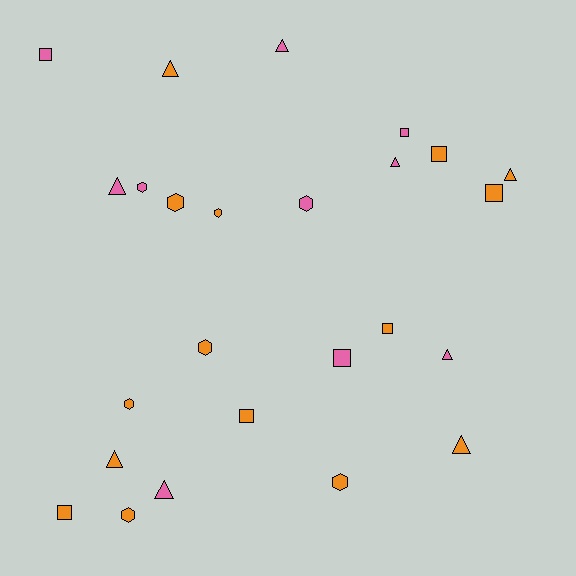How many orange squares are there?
There are 5 orange squares.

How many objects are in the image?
There are 25 objects.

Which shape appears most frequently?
Triangle, with 9 objects.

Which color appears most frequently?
Orange, with 15 objects.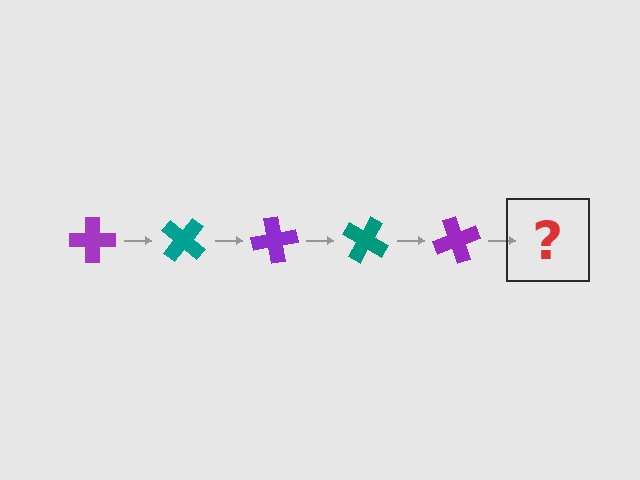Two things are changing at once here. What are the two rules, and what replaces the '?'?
The two rules are that it rotates 40 degrees each step and the color cycles through purple and teal. The '?' should be a teal cross, rotated 200 degrees from the start.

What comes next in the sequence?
The next element should be a teal cross, rotated 200 degrees from the start.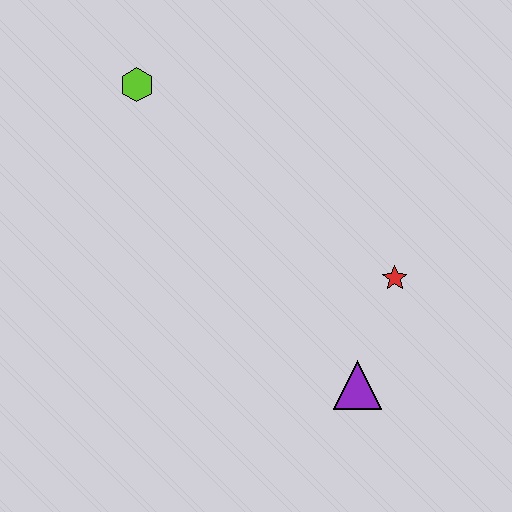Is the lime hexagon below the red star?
No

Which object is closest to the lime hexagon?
The red star is closest to the lime hexagon.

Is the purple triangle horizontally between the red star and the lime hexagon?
Yes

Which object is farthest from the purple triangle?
The lime hexagon is farthest from the purple triangle.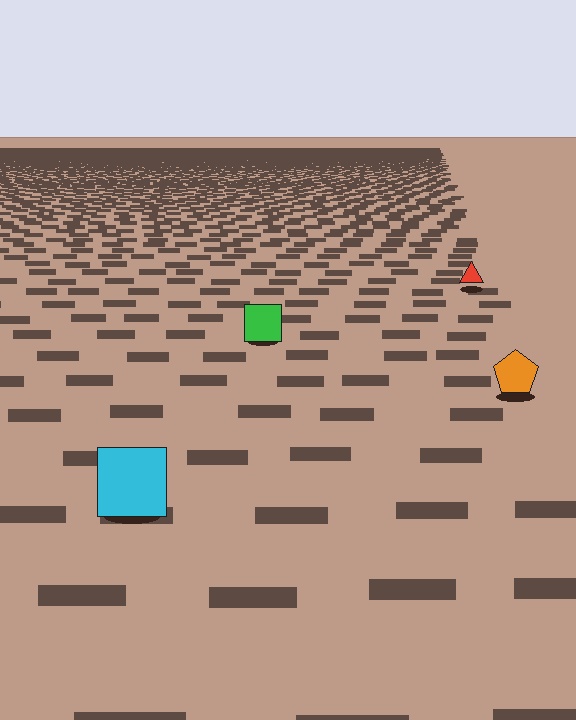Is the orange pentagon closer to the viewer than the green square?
Yes. The orange pentagon is closer — you can tell from the texture gradient: the ground texture is coarser near it.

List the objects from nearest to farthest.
From nearest to farthest: the cyan square, the orange pentagon, the green square, the red triangle.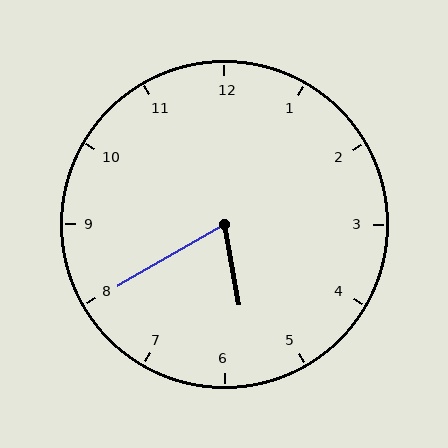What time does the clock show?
5:40.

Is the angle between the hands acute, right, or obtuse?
It is acute.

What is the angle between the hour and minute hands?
Approximately 70 degrees.